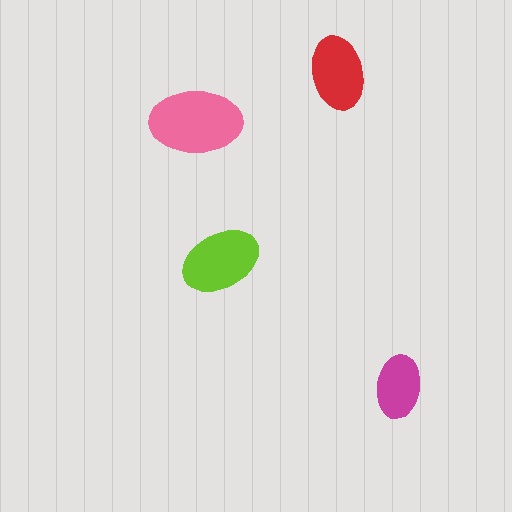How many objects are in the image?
There are 4 objects in the image.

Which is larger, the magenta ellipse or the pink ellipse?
The pink one.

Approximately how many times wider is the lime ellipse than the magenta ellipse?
About 1.5 times wider.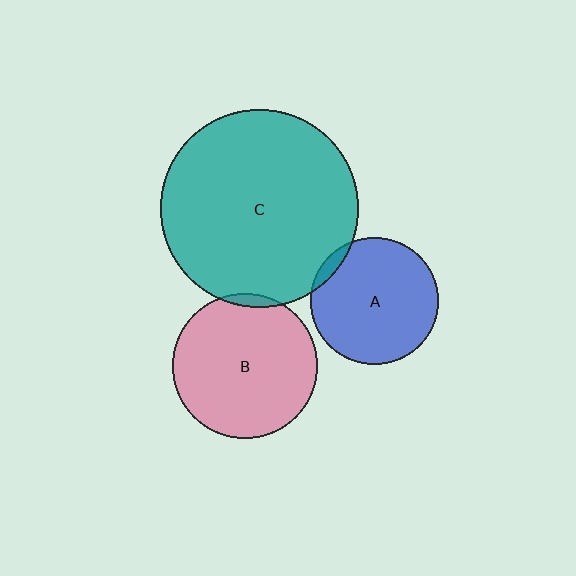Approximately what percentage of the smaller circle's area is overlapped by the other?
Approximately 5%.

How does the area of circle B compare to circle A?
Approximately 1.3 times.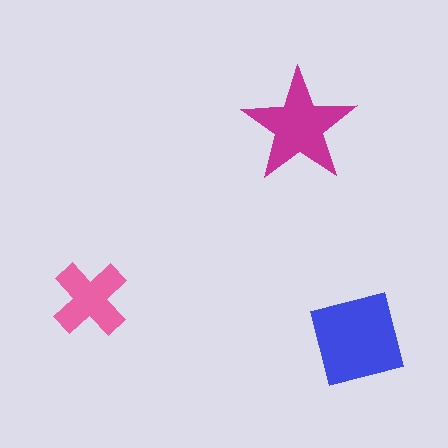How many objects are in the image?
There are 3 objects in the image.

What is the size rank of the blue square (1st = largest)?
1st.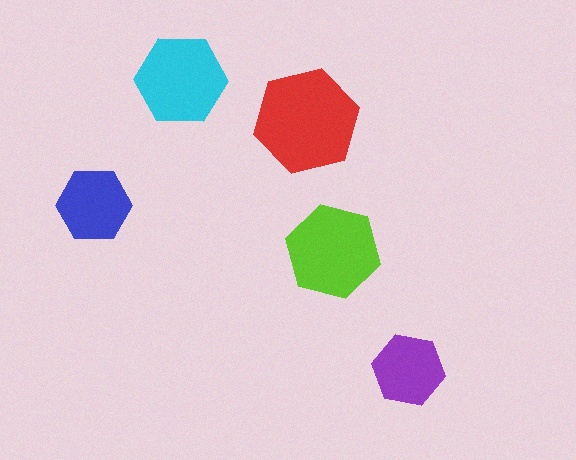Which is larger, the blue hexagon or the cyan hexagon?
The cyan one.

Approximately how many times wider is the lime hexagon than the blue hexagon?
About 1.5 times wider.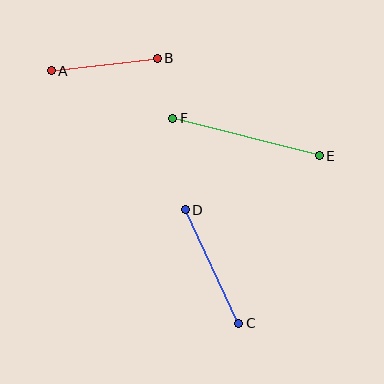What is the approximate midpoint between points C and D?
The midpoint is at approximately (212, 267) pixels.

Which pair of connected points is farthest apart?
Points E and F are farthest apart.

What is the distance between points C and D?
The distance is approximately 125 pixels.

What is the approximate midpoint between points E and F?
The midpoint is at approximately (246, 137) pixels.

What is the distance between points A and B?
The distance is approximately 107 pixels.